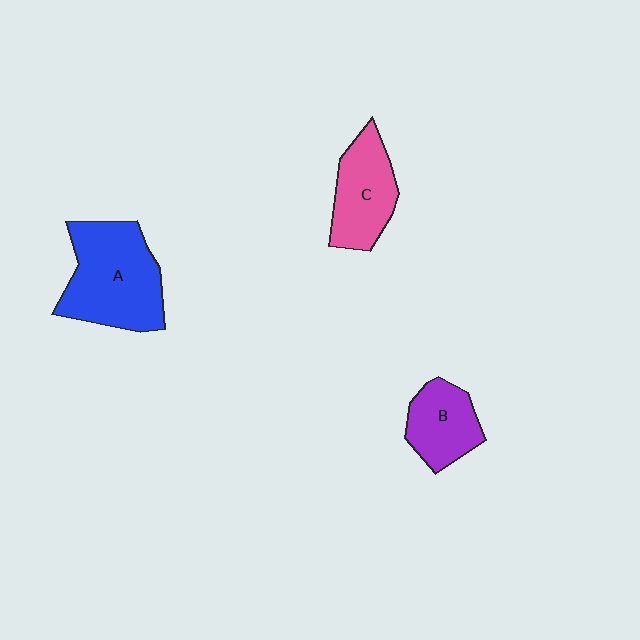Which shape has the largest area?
Shape A (blue).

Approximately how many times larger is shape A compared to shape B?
Approximately 1.8 times.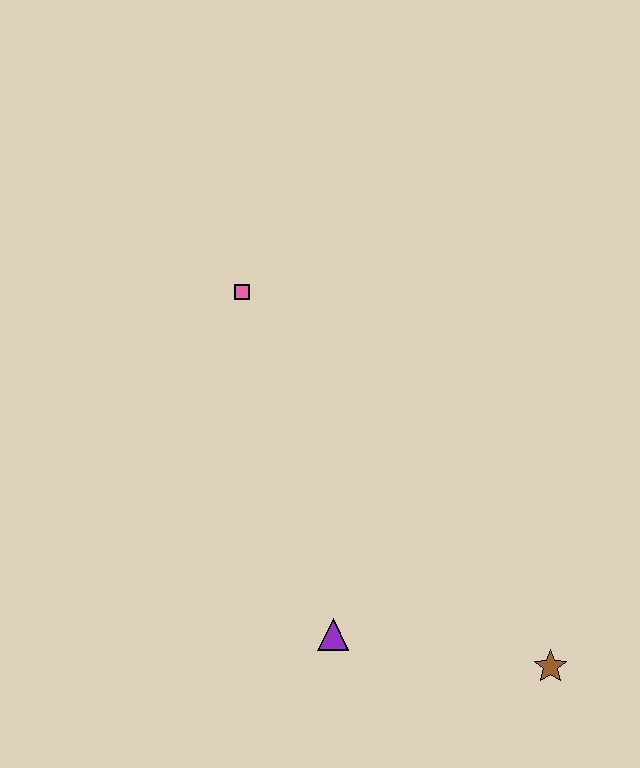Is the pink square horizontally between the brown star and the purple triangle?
No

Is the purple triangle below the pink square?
Yes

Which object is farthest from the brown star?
The pink square is farthest from the brown star.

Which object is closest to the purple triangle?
The brown star is closest to the purple triangle.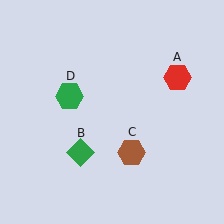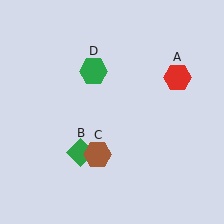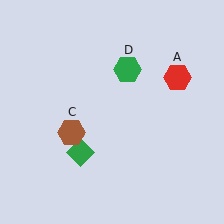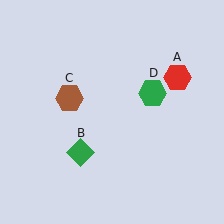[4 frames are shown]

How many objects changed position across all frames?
2 objects changed position: brown hexagon (object C), green hexagon (object D).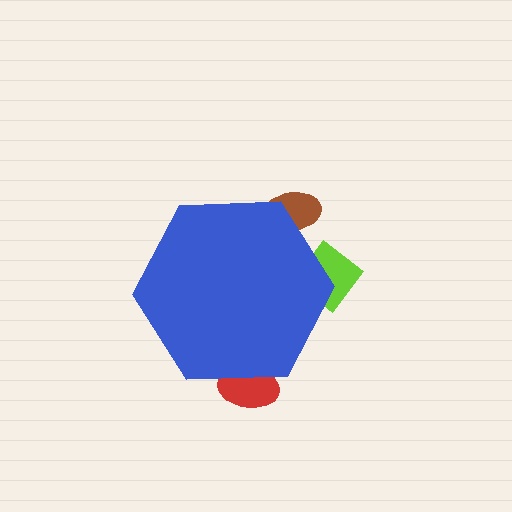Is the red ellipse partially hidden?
Yes, the red ellipse is partially hidden behind the blue hexagon.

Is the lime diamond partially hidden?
Yes, the lime diamond is partially hidden behind the blue hexagon.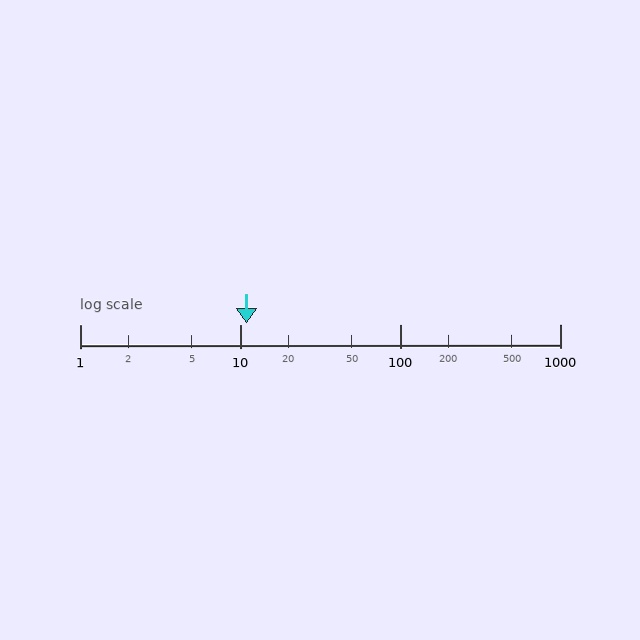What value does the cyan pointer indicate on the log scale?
The pointer indicates approximately 11.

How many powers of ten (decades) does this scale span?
The scale spans 3 decades, from 1 to 1000.